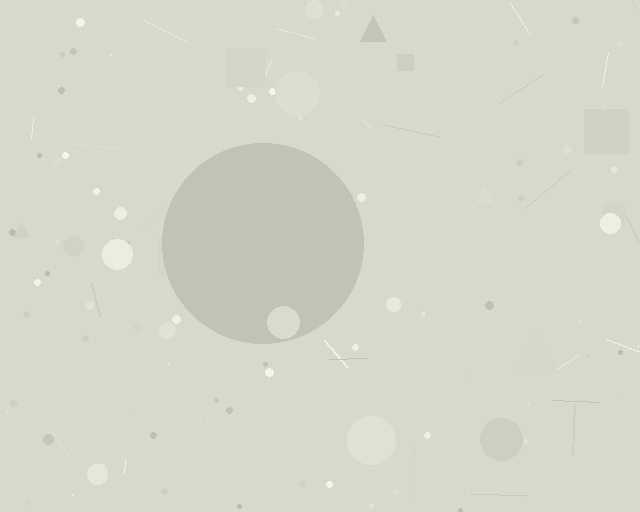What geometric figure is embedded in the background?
A circle is embedded in the background.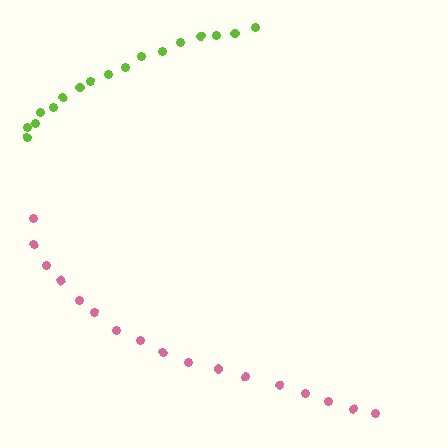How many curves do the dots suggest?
There are 2 distinct paths.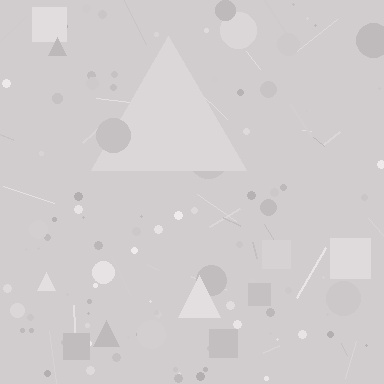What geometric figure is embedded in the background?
A triangle is embedded in the background.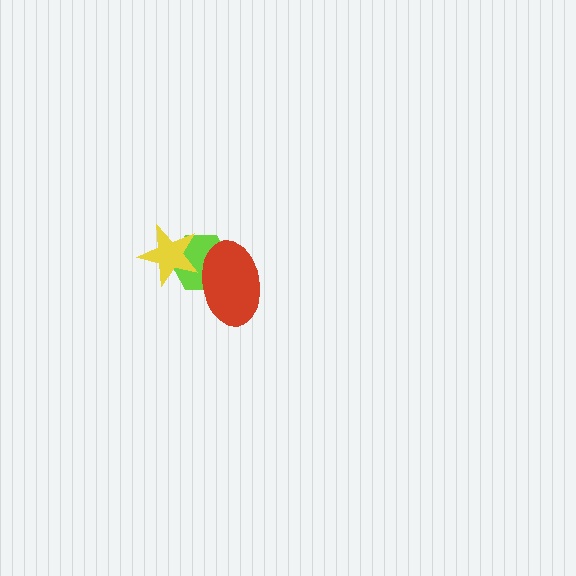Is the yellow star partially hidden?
Yes, it is partially covered by another shape.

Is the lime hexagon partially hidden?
Yes, it is partially covered by another shape.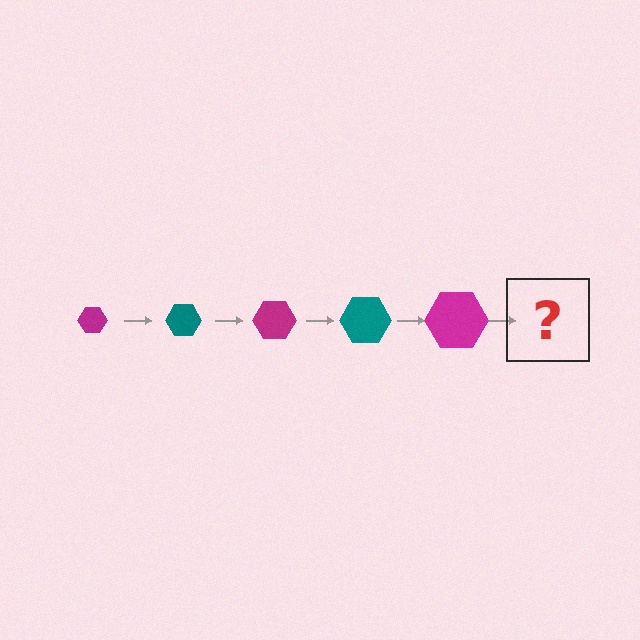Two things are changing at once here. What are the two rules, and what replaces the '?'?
The two rules are that the hexagon grows larger each step and the color cycles through magenta and teal. The '?' should be a teal hexagon, larger than the previous one.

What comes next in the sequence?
The next element should be a teal hexagon, larger than the previous one.